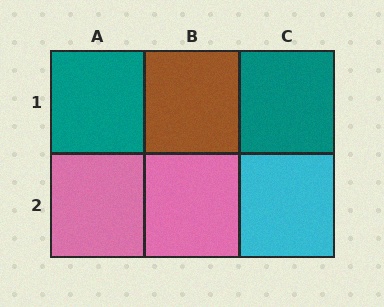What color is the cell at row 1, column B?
Brown.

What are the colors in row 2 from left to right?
Pink, pink, cyan.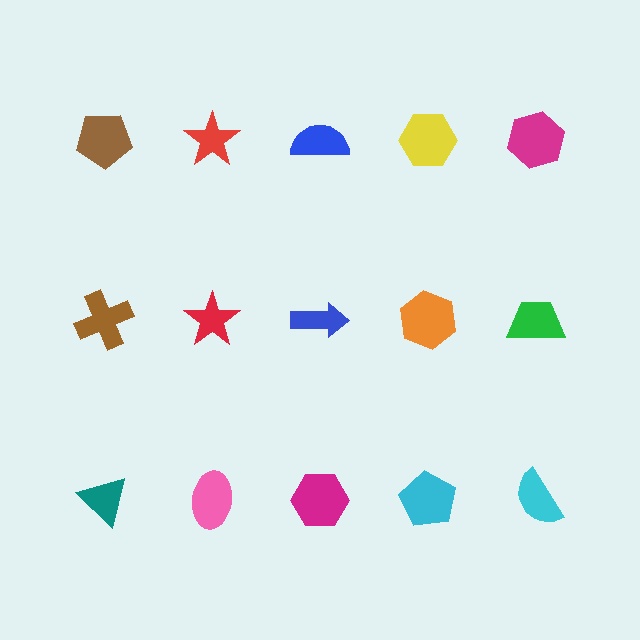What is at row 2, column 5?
A green trapezoid.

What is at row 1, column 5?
A magenta hexagon.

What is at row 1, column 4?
A yellow hexagon.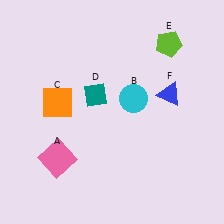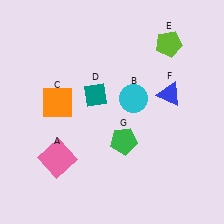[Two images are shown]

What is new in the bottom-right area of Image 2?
A green pentagon (G) was added in the bottom-right area of Image 2.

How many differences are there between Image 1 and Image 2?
There is 1 difference between the two images.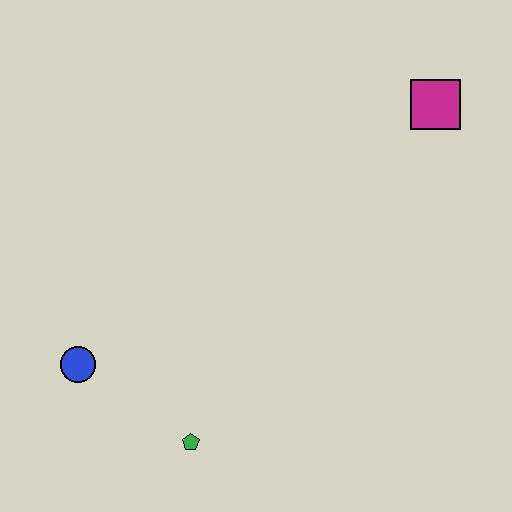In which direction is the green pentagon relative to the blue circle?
The green pentagon is to the right of the blue circle.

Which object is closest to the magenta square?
The green pentagon is closest to the magenta square.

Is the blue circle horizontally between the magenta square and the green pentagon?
No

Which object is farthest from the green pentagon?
The magenta square is farthest from the green pentagon.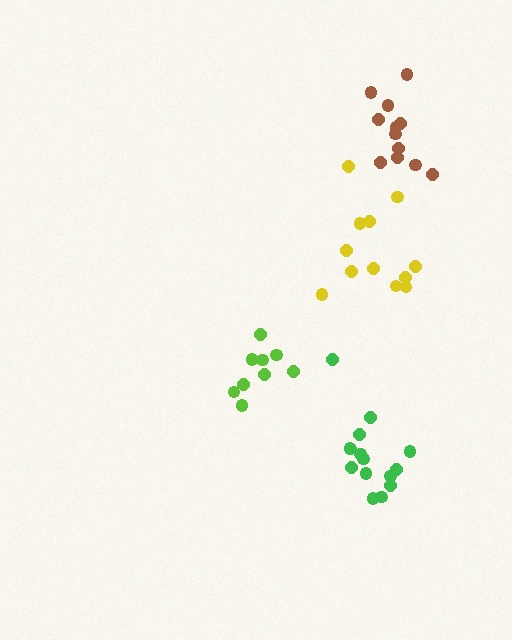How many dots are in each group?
Group 1: 9 dots, Group 2: 15 dots, Group 3: 12 dots, Group 4: 12 dots (48 total).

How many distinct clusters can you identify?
There are 4 distinct clusters.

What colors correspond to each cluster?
The clusters are colored: lime, green, yellow, brown.